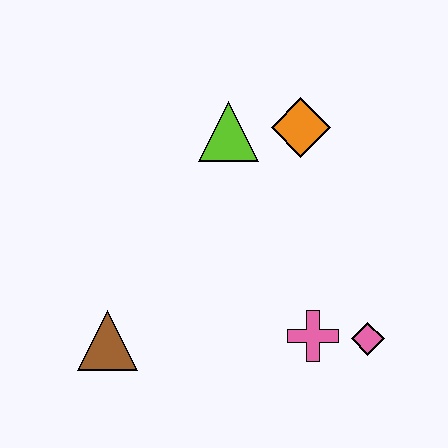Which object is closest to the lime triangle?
The orange diamond is closest to the lime triangle.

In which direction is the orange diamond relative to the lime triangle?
The orange diamond is to the right of the lime triangle.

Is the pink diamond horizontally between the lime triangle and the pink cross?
No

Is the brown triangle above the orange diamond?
No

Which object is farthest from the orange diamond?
The brown triangle is farthest from the orange diamond.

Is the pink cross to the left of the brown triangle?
No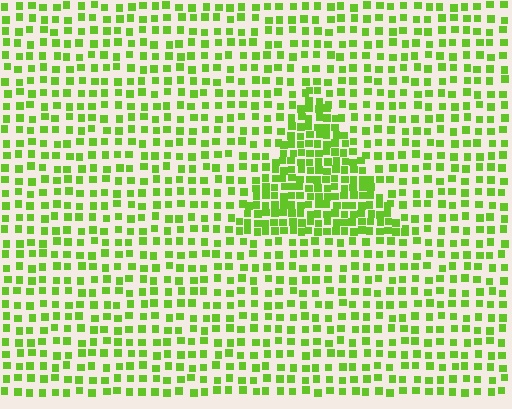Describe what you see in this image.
The image contains small lime elements arranged at two different densities. A triangle-shaped region is visible where the elements are more densely packed than the surrounding area.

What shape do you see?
I see a triangle.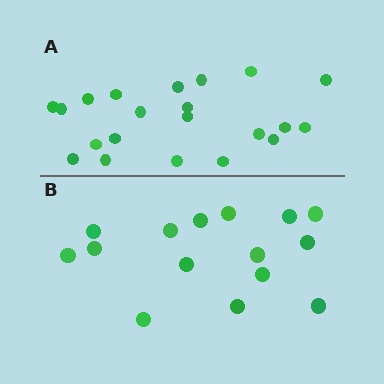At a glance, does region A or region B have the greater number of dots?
Region A (the top region) has more dots.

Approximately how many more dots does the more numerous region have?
Region A has about 6 more dots than region B.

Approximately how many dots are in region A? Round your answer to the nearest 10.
About 20 dots. (The exact count is 21, which rounds to 20.)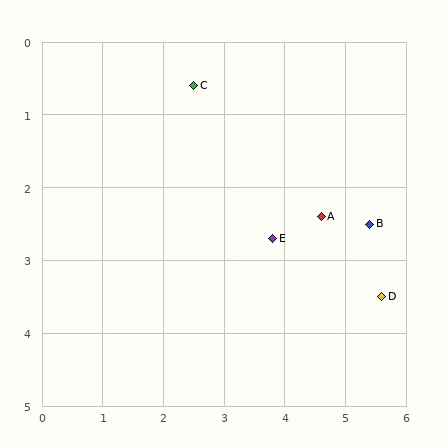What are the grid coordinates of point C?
Point C is at approximately (2.5, 0.6).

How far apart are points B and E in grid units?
Points B and E are about 1.6 grid units apart.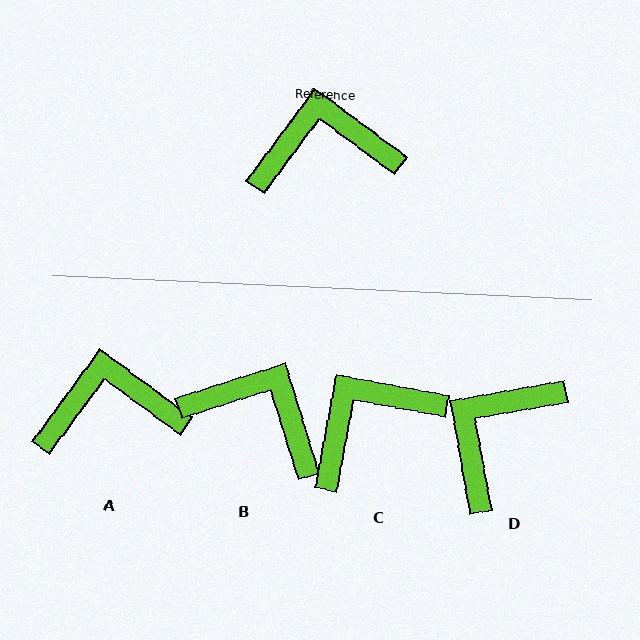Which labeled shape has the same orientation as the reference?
A.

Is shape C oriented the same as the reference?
No, it is off by about 26 degrees.